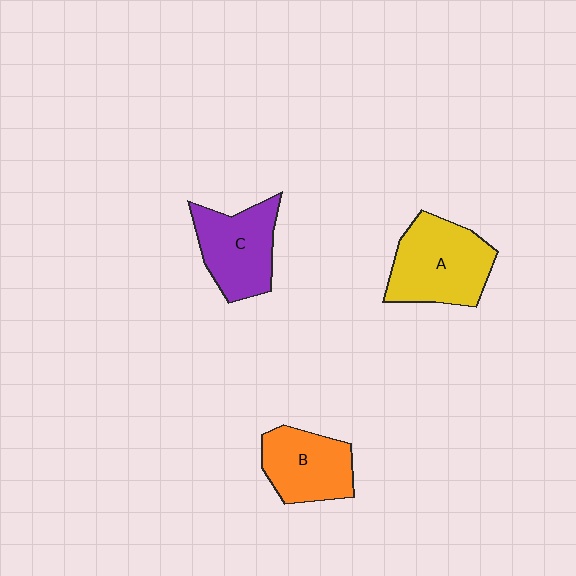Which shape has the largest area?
Shape A (yellow).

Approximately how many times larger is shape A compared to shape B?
Approximately 1.3 times.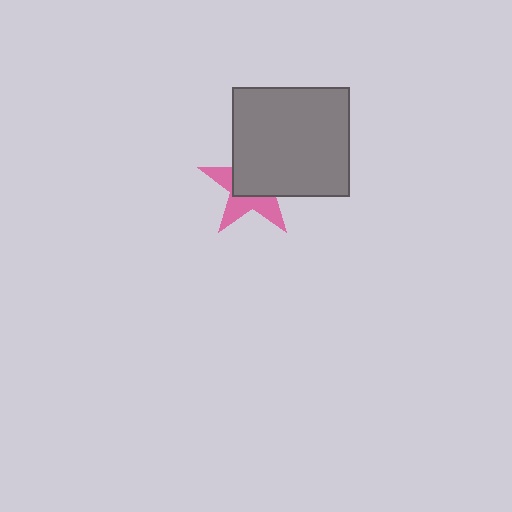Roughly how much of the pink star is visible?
A small part of it is visible (roughly 43%).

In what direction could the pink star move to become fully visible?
The pink star could move toward the lower-left. That would shift it out from behind the gray rectangle entirely.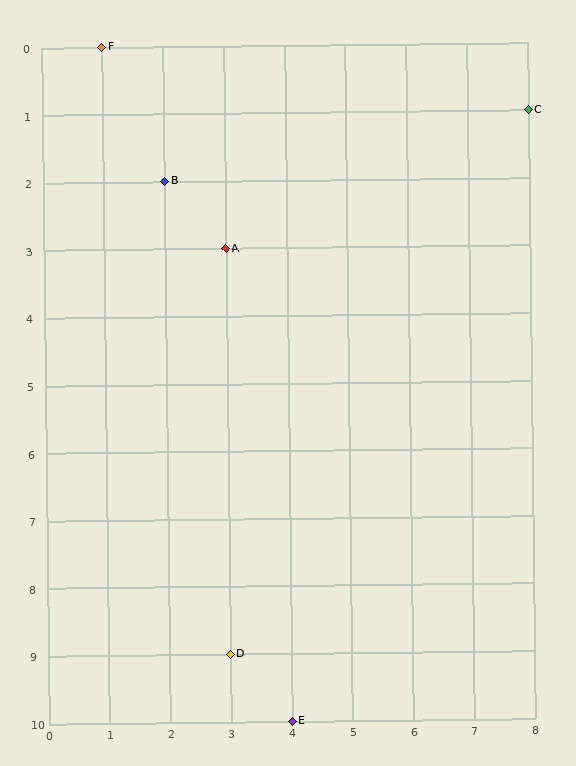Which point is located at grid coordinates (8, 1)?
Point C is at (8, 1).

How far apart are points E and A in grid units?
Points E and A are 1 column and 7 rows apart (about 7.1 grid units diagonally).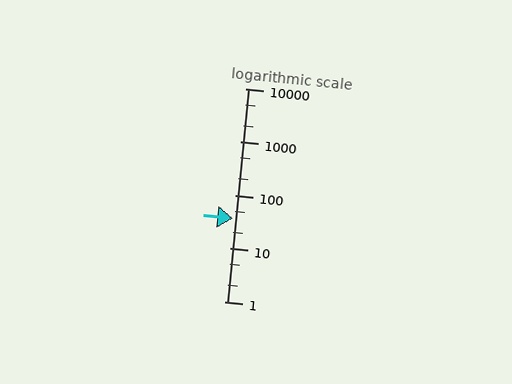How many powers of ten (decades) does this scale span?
The scale spans 4 decades, from 1 to 10000.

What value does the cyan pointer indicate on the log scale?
The pointer indicates approximately 36.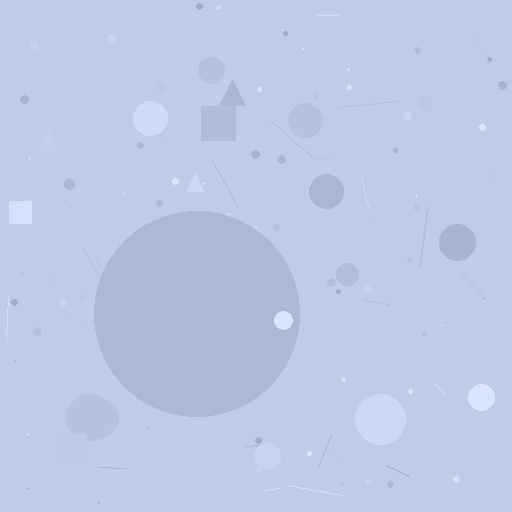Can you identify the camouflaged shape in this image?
The camouflaged shape is a circle.